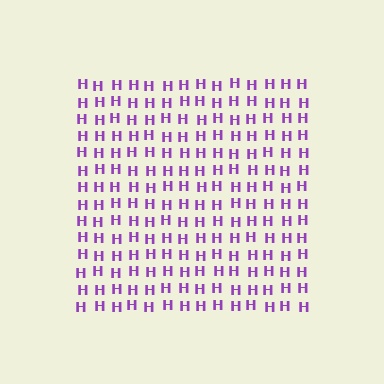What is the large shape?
The large shape is a square.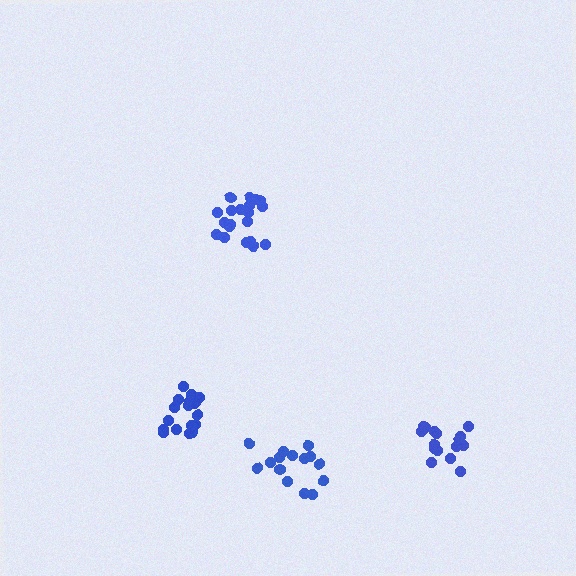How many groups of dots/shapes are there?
There are 4 groups.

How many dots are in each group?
Group 1: 20 dots, Group 2: 16 dots, Group 3: 17 dots, Group 4: 15 dots (68 total).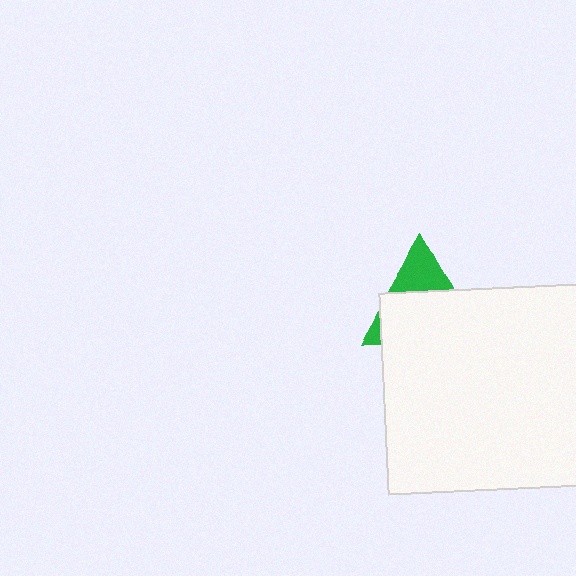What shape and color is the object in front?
The object in front is a white square.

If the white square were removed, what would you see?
You would see the complete green triangle.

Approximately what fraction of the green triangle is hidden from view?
Roughly 67% of the green triangle is hidden behind the white square.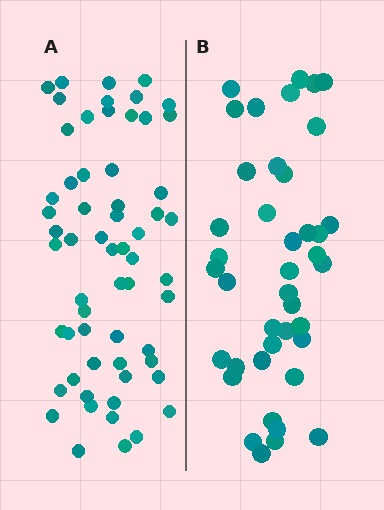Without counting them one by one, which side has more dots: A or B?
Region A (the left region) has more dots.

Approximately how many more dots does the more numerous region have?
Region A has approximately 20 more dots than region B.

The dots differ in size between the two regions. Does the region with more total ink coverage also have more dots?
No. Region B has more total ink coverage because its dots are larger, but region A actually contains more individual dots. Total area can be misleading — the number of items is what matters here.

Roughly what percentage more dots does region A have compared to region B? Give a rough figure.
About 45% more.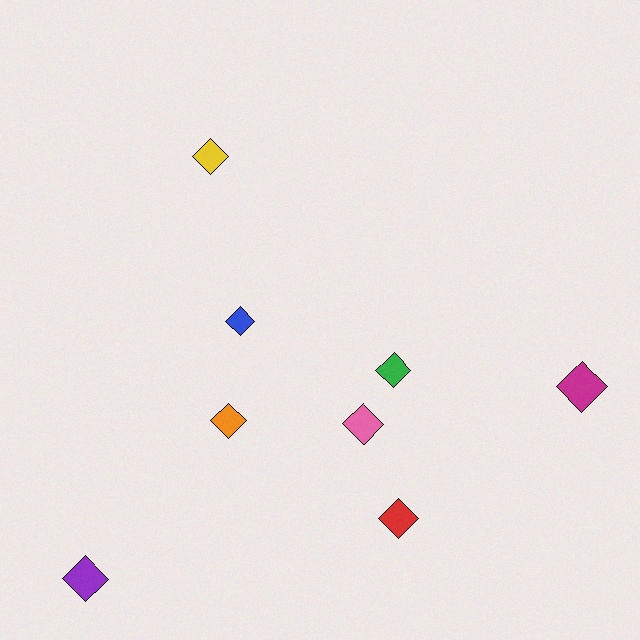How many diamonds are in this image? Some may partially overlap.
There are 8 diamonds.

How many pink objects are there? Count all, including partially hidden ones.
There is 1 pink object.